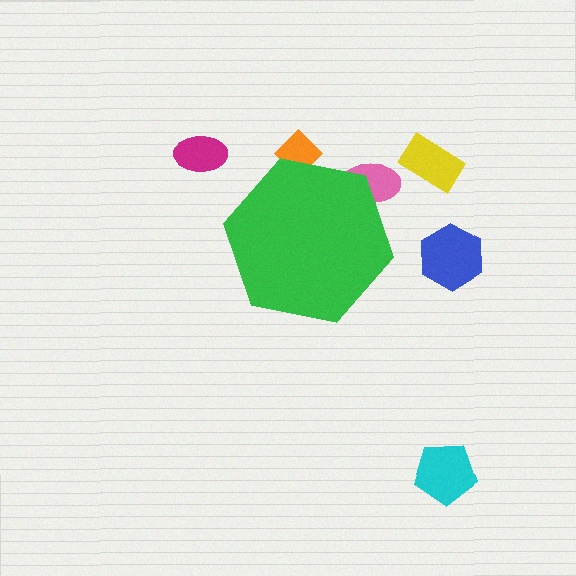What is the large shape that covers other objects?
A green hexagon.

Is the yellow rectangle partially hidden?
No, the yellow rectangle is fully visible.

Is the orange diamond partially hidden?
Yes, the orange diamond is partially hidden behind the green hexagon.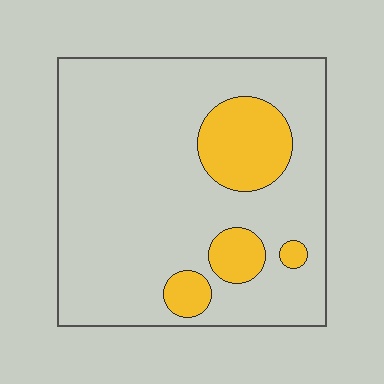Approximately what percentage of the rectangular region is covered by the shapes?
Approximately 15%.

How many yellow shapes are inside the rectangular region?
4.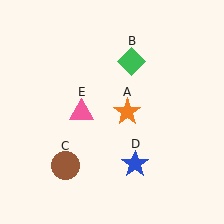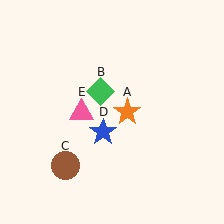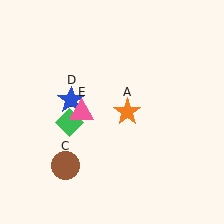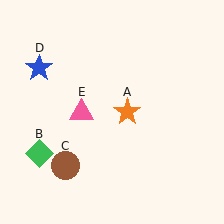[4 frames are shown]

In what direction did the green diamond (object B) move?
The green diamond (object B) moved down and to the left.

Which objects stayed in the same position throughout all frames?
Orange star (object A) and brown circle (object C) and pink triangle (object E) remained stationary.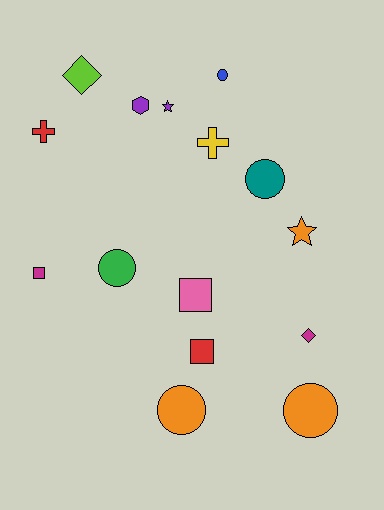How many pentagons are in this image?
There are no pentagons.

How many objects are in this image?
There are 15 objects.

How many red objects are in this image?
There are 2 red objects.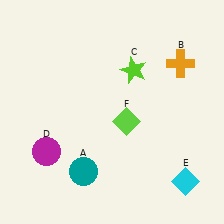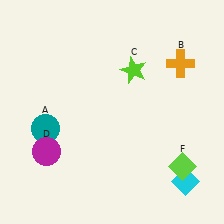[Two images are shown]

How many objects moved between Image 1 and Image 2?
2 objects moved between the two images.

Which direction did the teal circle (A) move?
The teal circle (A) moved up.